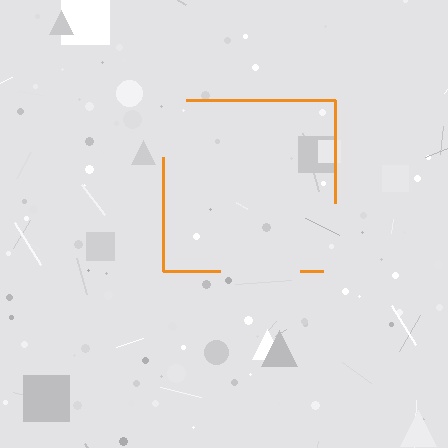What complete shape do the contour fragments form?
The contour fragments form a square.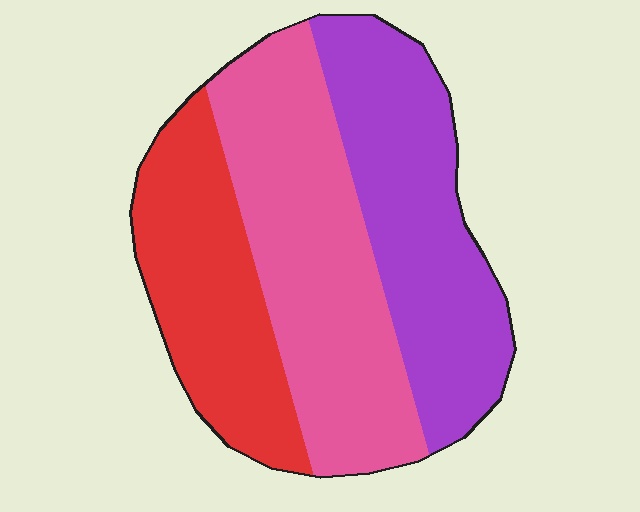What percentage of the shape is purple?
Purple takes up between a quarter and a half of the shape.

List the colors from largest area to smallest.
From largest to smallest: pink, purple, red.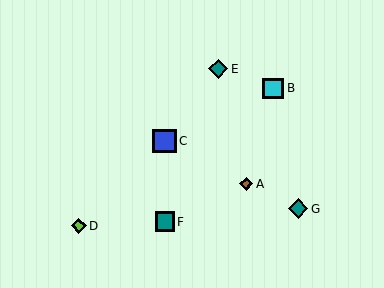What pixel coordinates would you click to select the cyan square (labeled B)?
Click at (273, 88) to select the cyan square B.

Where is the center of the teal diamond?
The center of the teal diamond is at (218, 69).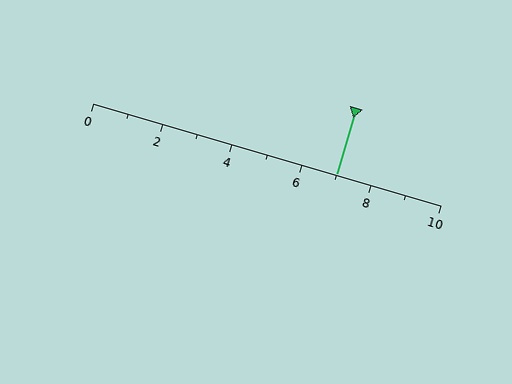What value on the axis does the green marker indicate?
The marker indicates approximately 7.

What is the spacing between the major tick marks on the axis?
The major ticks are spaced 2 apart.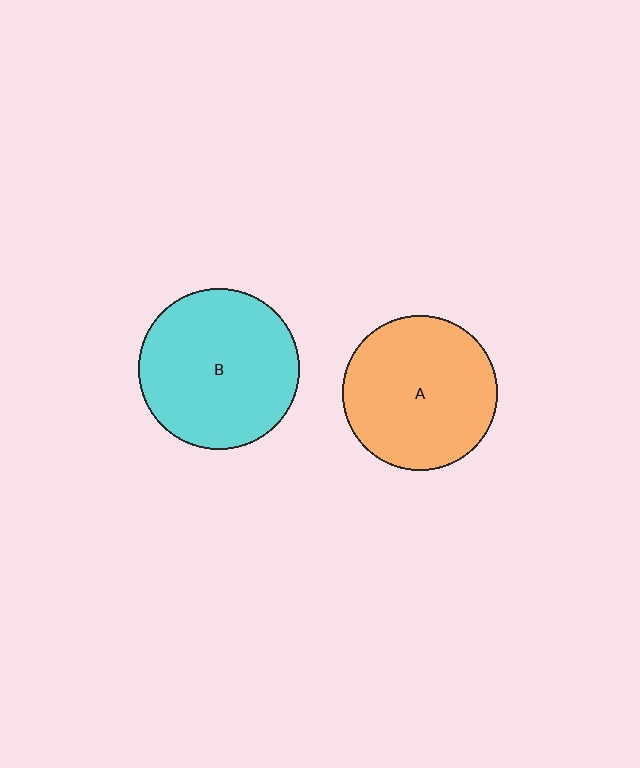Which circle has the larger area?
Circle B (cyan).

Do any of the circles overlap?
No, none of the circles overlap.